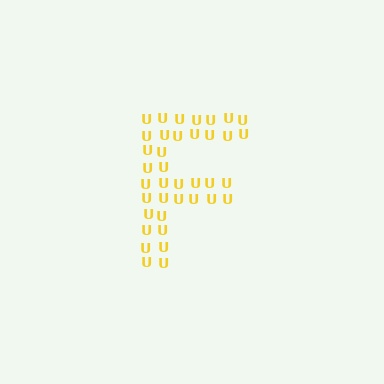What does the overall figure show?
The overall figure shows the letter F.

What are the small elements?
The small elements are letter U's.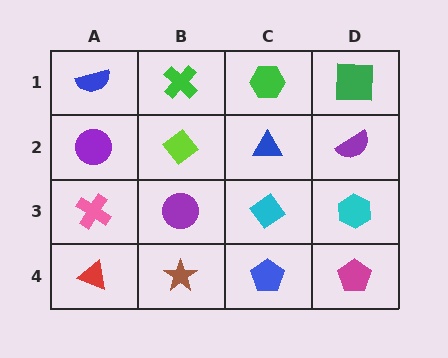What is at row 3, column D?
A cyan hexagon.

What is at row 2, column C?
A blue triangle.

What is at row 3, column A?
A pink cross.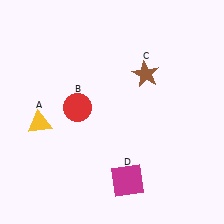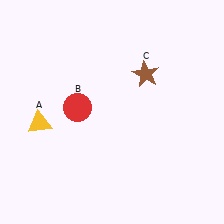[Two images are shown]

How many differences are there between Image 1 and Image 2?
There is 1 difference between the two images.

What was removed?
The magenta square (D) was removed in Image 2.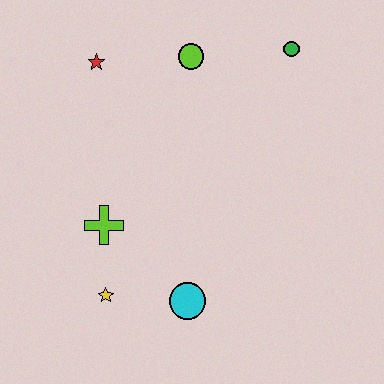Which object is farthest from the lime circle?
The yellow star is farthest from the lime circle.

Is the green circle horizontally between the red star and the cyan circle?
No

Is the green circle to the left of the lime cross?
No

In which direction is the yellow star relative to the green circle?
The yellow star is below the green circle.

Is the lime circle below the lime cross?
No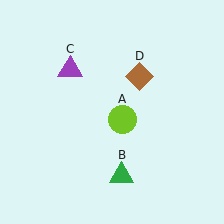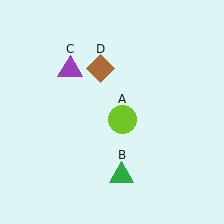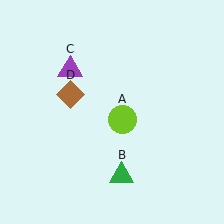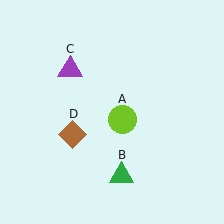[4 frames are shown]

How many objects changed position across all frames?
1 object changed position: brown diamond (object D).